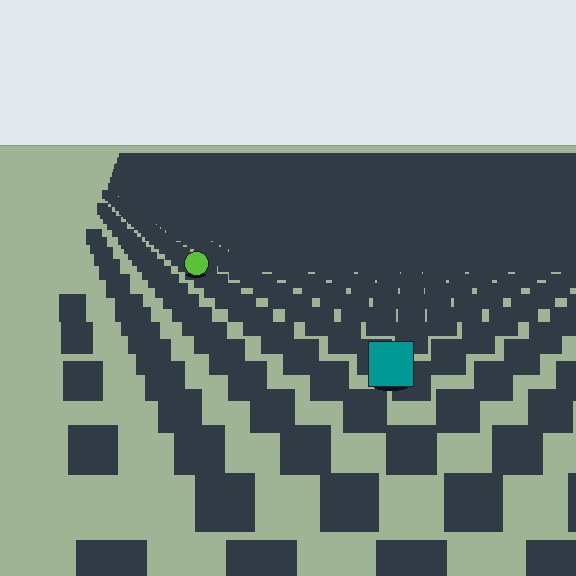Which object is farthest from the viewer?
The lime circle is farthest from the viewer. It appears smaller and the ground texture around it is denser.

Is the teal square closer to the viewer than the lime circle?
Yes. The teal square is closer — you can tell from the texture gradient: the ground texture is coarser near it.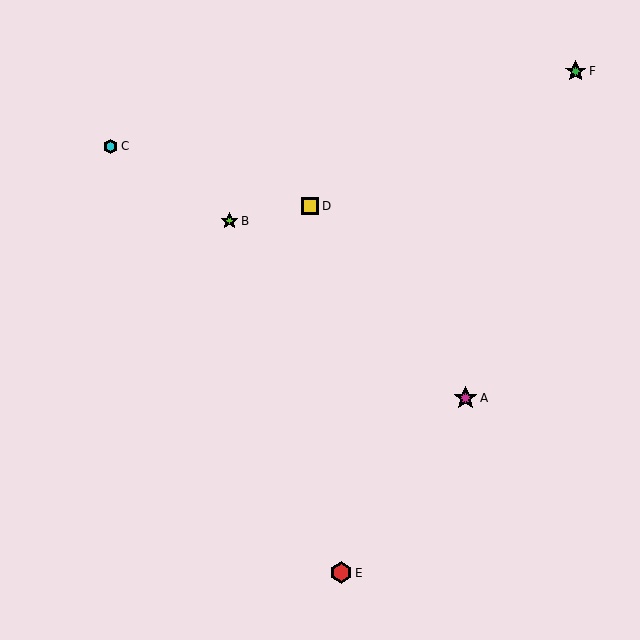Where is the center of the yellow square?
The center of the yellow square is at (310, 206).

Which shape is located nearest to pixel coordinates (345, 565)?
The red hexagon (labeled E) at (341, 573) is nearest to that location.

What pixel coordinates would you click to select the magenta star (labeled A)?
Click at (466, 398) to select the magenta star A.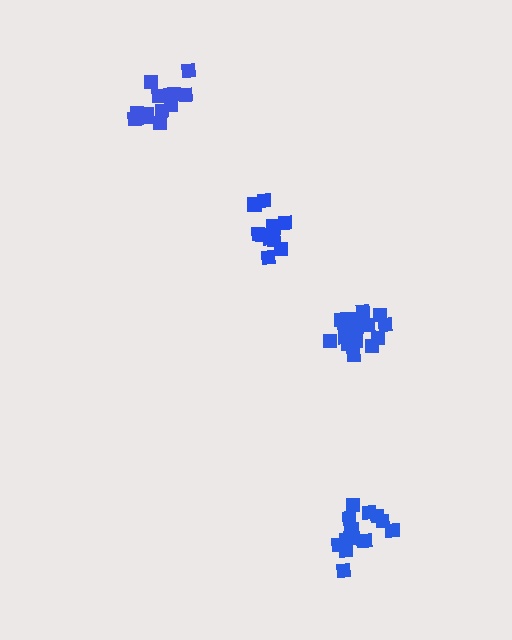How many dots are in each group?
Group 1: 15 dots, Group 2: 18 dots, Group 3: 12 dots, Group 4: 13 dots (58 total).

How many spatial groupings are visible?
There are 4 spatial groupings.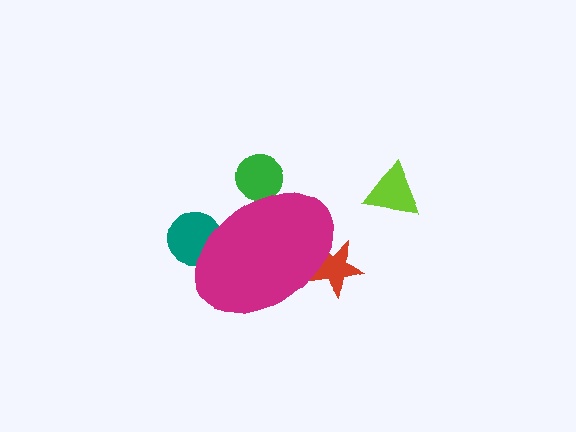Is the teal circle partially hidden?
Yes, the teal circle is partially hidden behind the magenta ellipse.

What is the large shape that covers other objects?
A magenta ellipse.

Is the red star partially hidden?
Yes, the red star is partially hidden behind the magenta ellipse.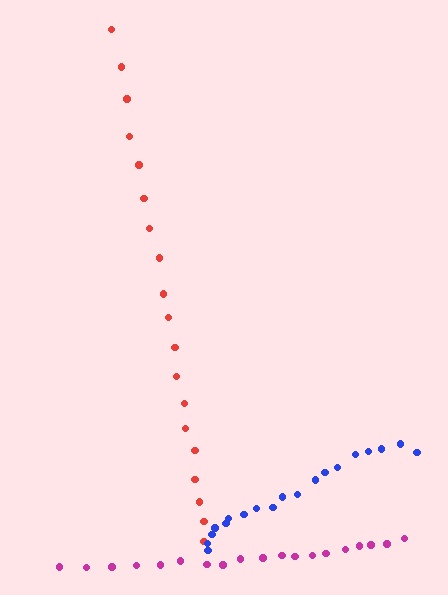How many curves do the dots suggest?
There are 3 distinct paths.